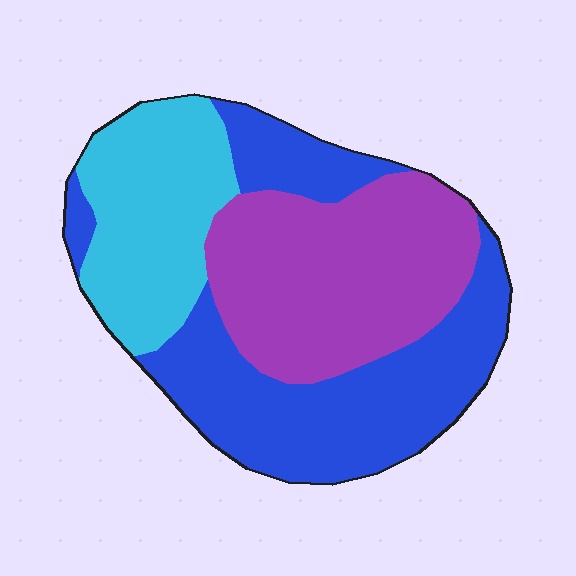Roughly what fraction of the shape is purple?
Purple takes up about one third (1/3) of the shape.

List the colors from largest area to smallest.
From largest to smallest: blue, purple, cyan.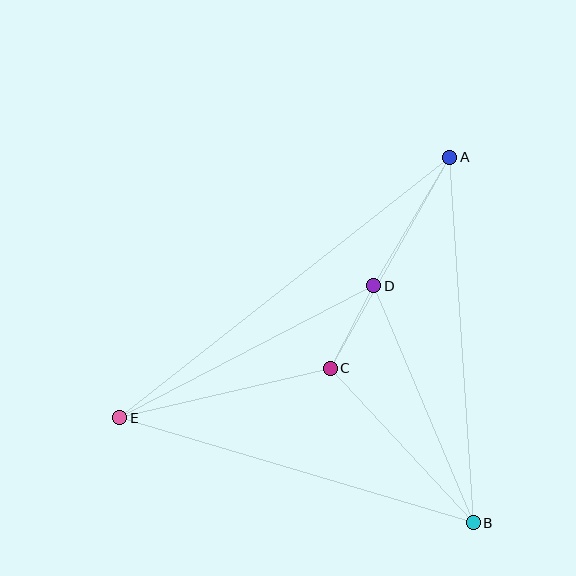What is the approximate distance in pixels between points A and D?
The distance between A and D is approximately 149 pixels.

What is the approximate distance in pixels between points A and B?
The distance between A and B is approximately 366 pixels.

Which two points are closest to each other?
Points C and D are closest to each other.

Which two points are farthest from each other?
Points A and E are farthest from each other.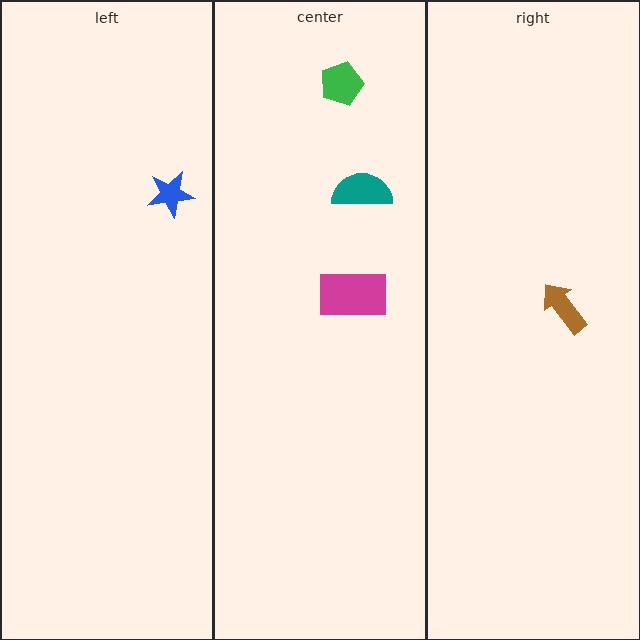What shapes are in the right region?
The brown arrow.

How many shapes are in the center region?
3.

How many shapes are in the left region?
1.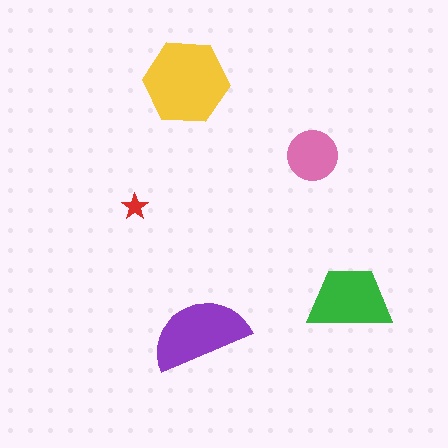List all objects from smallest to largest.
The red star, the pink circle, the green trapezoid, the purple semicircle, the yellow hexagon.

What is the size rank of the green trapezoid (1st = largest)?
3rd.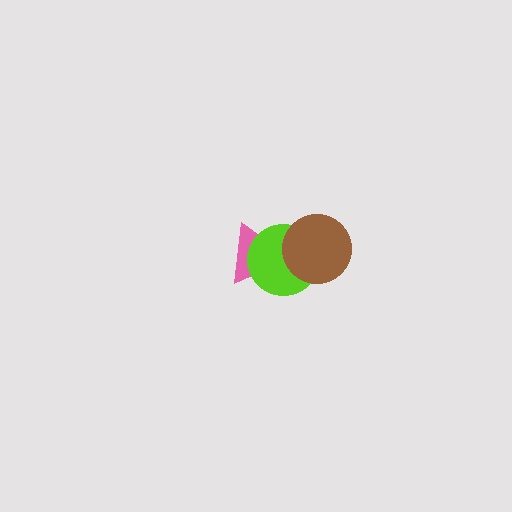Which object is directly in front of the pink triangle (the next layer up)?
The lime circle is directly in front of the pink triangle.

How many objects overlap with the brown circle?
2 objects overlap with the brown circle.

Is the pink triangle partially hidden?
Yes, it is partially covered by another shape.